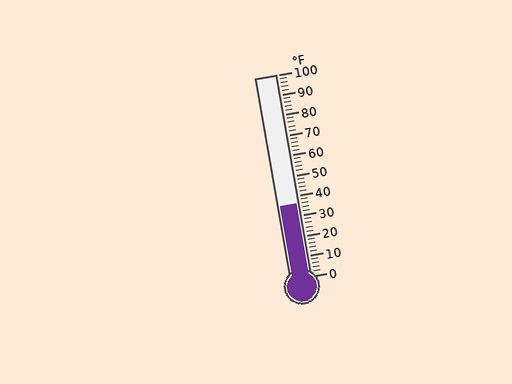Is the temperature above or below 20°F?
The temperature is above 20°F.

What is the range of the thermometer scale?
The thermometer scale ranges from 0°F to 100°F.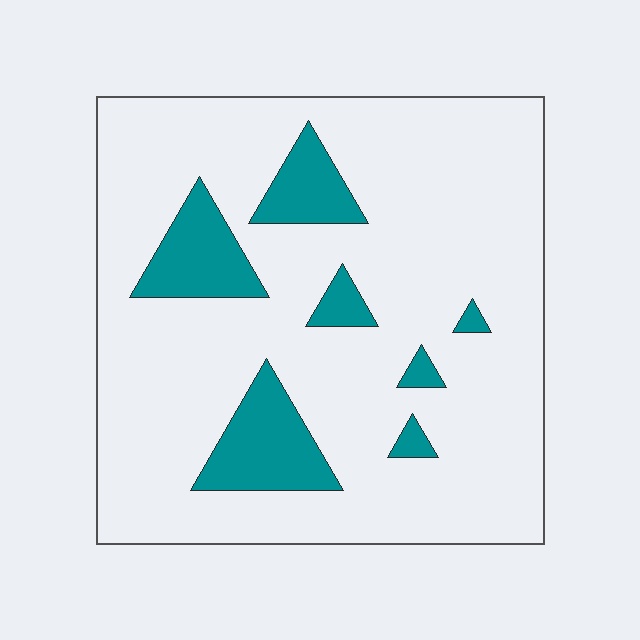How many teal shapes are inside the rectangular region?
7.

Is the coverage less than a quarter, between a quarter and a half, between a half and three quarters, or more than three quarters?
Less than a quarter.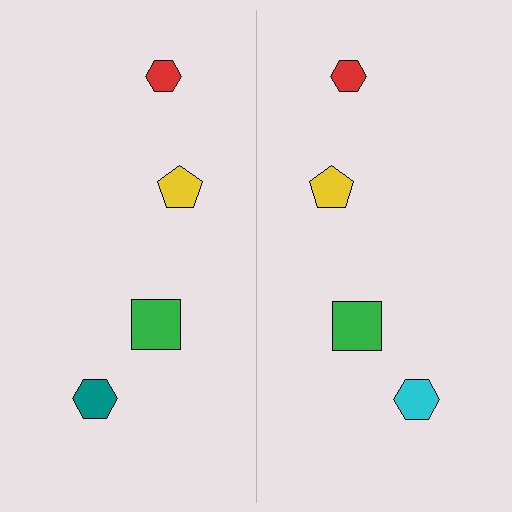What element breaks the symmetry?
The cyan hexagon on the right side breaks the symmetry — its mirror counterpart is teal.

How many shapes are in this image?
There are 8 shapes in this image.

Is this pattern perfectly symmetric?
No, the pattern is not perfectly symmetric. The cyan hexagon on the right side breaks the symmetry — its mirror counterpart is teal.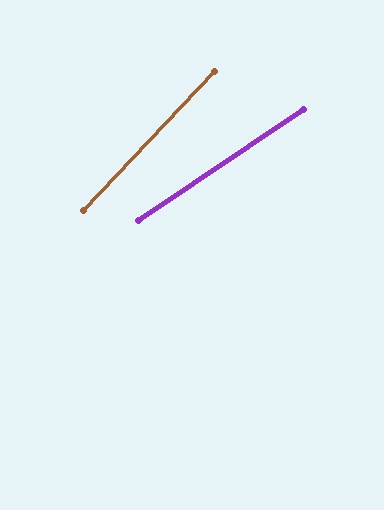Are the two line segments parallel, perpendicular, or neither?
Neither parallel nor perpendicular — they differ by about 13°.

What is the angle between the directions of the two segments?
Approximately 13 degrees.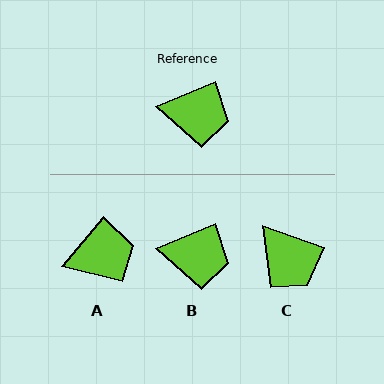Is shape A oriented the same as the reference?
No, it is off by about 28 degrees.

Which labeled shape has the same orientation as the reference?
B.